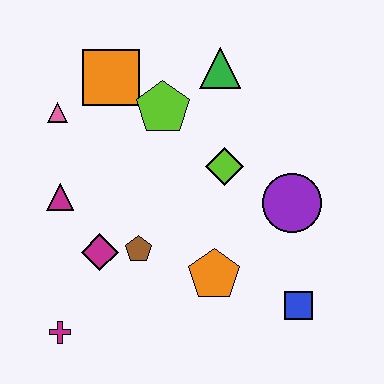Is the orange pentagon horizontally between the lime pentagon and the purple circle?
Yes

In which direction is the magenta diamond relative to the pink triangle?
The magenta diamond is below the pink triangle.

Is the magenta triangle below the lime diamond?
Yes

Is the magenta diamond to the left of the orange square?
Yes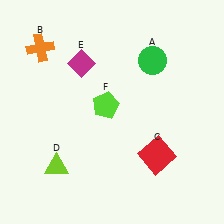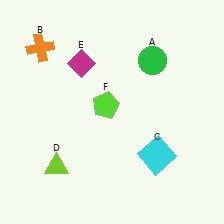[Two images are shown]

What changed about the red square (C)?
In Image 1, C is red. In Image 2, it changed to cyan.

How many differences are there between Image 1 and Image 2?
There is 1 difference between the two images.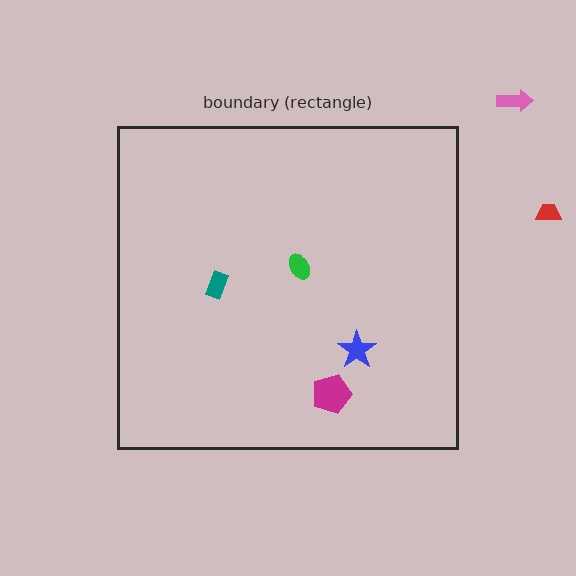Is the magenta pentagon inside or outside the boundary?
Inside.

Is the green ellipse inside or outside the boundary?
Inside.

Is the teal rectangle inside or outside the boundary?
Inside.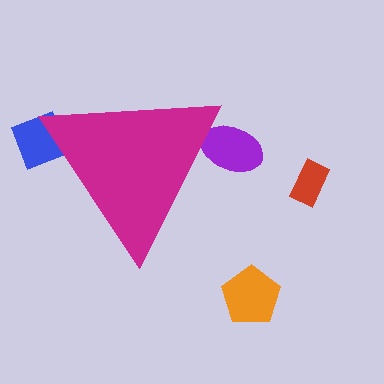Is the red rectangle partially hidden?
No, the red rectangle is fully visible.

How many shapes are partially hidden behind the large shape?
2 shapes are partially hidden.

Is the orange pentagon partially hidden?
No, the orange pentagon is fully visible.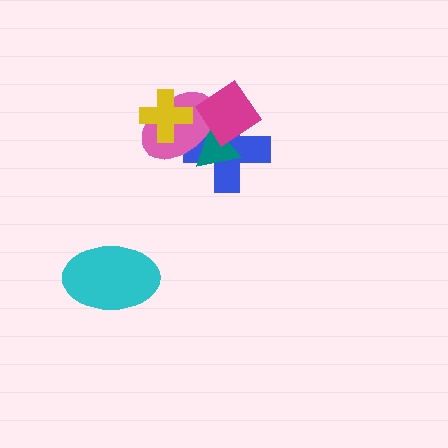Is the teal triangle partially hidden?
Yes, it is partially covered by another shape.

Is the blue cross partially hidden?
Yes, it is partially covered by another shape.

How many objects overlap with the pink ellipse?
4 objects overlap with the pink ellipse.